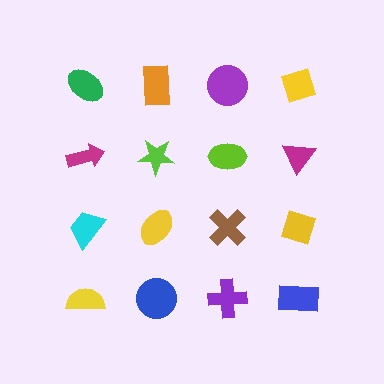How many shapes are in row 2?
4 shapes.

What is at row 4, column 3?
A purple cross.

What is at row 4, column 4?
A blue rectangle.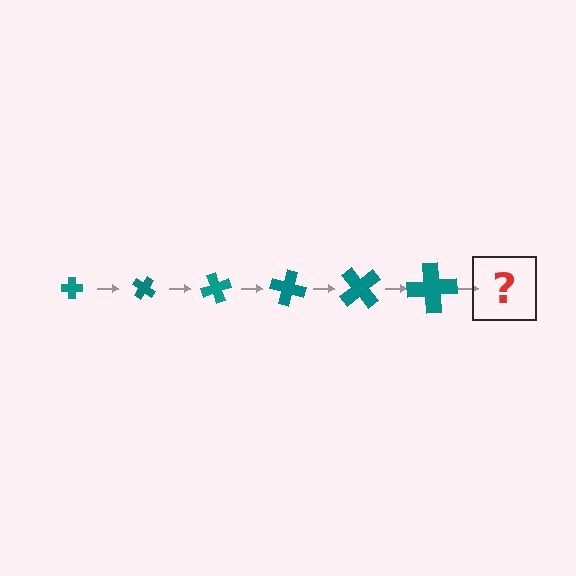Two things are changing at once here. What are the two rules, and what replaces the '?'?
The two rules are that the cross grows larger each step and it rotates 35 degrees each step. The '?' should be a cross, larger than the previous one and rotated 210 degrees from the start.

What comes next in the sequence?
The next element should be a cross, larger than the previous one and rotated 210 degrees from the start.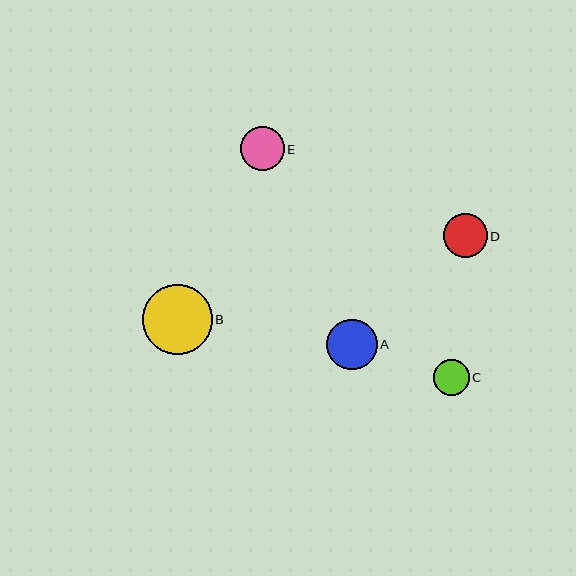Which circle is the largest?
Circle B is the largest with a size of approximately 70 pixels.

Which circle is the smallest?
Circle C is the smallest with a size of approximately 36 pixels.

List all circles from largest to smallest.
From largest to smallest: B, A, D, E, C.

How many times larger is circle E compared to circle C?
Circle E is approximately 1.2 times the size of circle C.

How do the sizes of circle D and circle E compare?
Circle D and circle E are approximately the same size.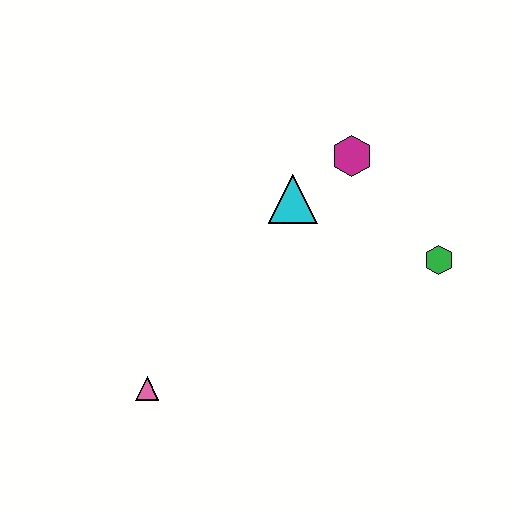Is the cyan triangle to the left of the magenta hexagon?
Yes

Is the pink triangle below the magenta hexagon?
Yes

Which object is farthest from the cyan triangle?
The pink triangle is farthest from the cyan triangle.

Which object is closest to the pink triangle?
The cyan triangle is closest to the pink triangle.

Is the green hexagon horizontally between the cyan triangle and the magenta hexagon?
No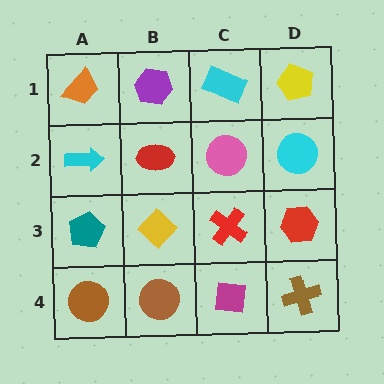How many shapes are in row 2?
4 shapes.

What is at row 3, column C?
A red cross.